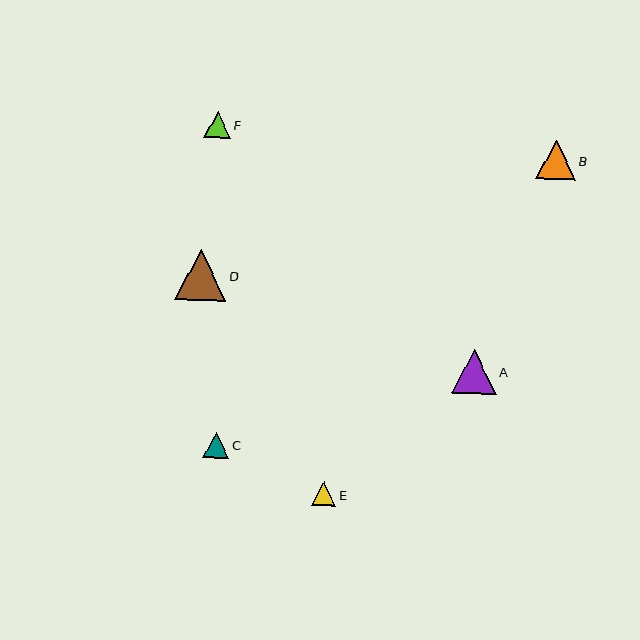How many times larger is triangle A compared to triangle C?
Triangle A is approximately 1.7 times the size of triangle C.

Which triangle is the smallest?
Triangle E is the smallest with a size of approximately 24 pixels.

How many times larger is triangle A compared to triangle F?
Triangle A is approximately 1.7 times the size of triangle F.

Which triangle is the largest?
Triangle D is the largest with a size of approximately 51 pixels.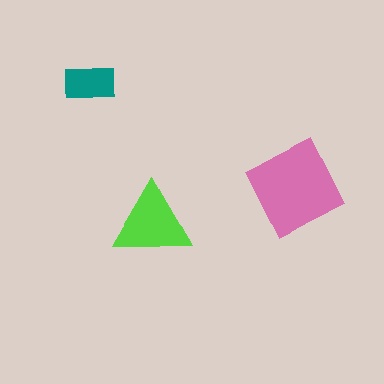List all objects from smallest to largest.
The teal rectangle, the lime triangle, the pink square.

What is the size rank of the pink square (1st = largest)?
1st.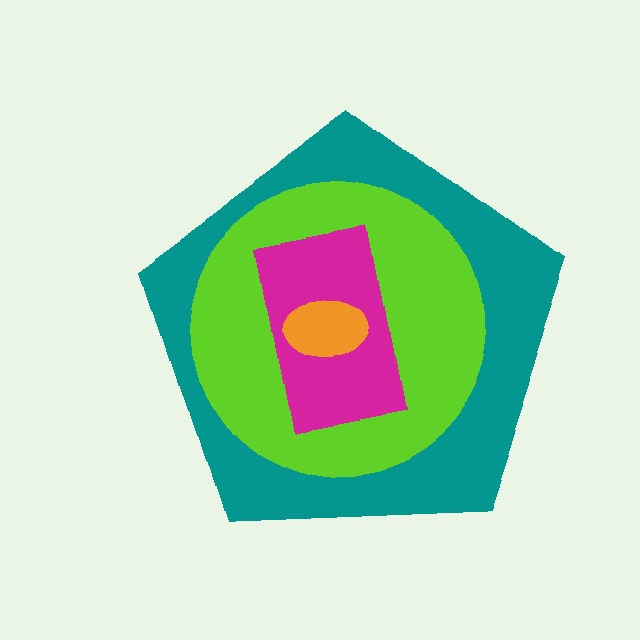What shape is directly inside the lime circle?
The magenta rectangle.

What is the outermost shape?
The teal pentagon.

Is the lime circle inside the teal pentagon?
Yes.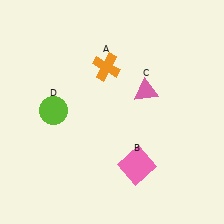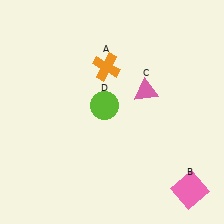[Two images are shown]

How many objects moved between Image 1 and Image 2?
2 objects moved between the two images.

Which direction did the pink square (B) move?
The pink square (B) moved right.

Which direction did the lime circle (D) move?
The lime circle (D) moved right.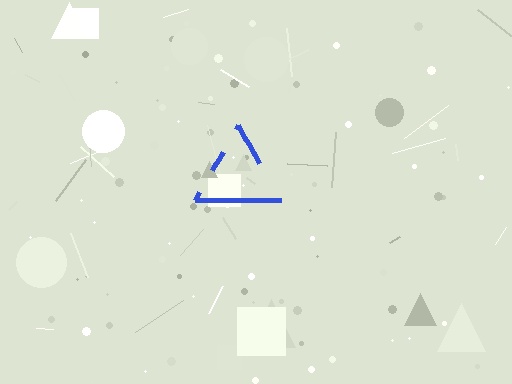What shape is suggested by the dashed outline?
The dashed outline suggests a triangle.